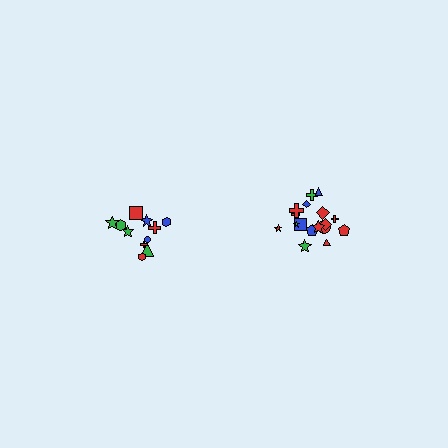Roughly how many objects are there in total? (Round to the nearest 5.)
Roughly 30 objects in total.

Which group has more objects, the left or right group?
The right group.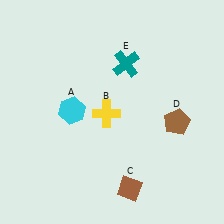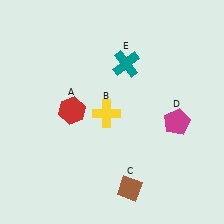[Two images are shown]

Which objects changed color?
A changed from cyan to red. D changed from brown to magenta.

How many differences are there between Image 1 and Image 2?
There are 2 differences between the two images.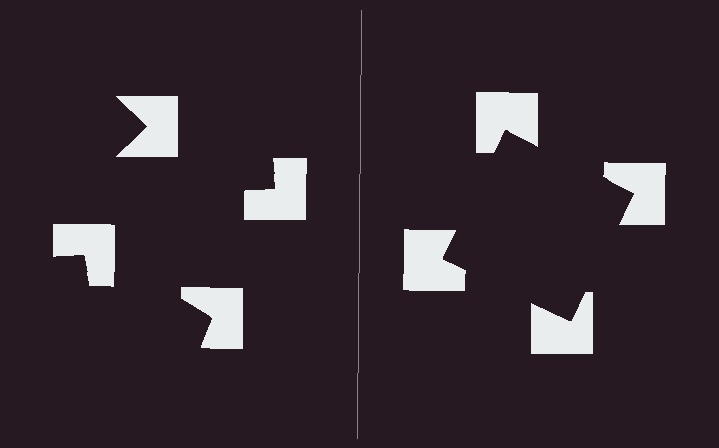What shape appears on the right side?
An illusory square.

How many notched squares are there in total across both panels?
8 — 4 on each side.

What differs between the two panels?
The notched squares are positioned identically on both sides; only the wedge orientations differ. On the right they align to a square; on the left they are misaligned.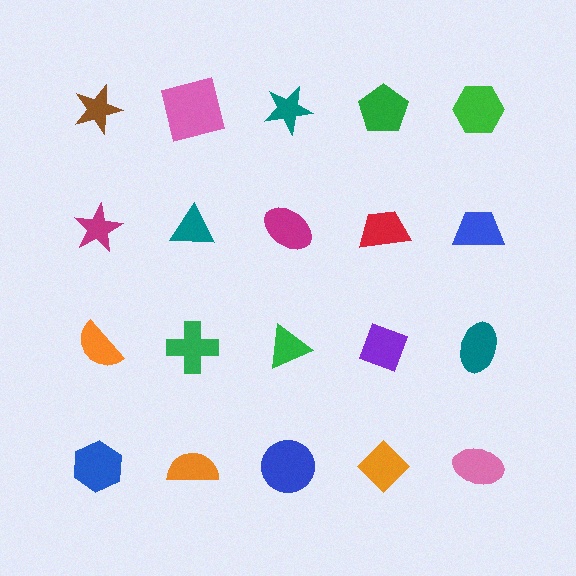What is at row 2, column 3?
A magenta ellipse.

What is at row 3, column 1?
An orange semicircle.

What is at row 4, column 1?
A blue hexagon.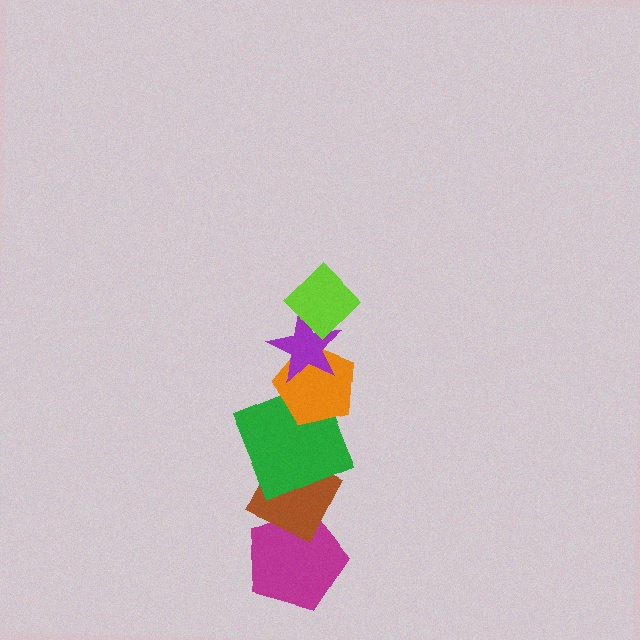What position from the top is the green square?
The green square is 4th from the top.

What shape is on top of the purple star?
The lime diamond is on top of the purple star.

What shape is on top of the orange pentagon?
The purple star is on top of the orange pentagon.